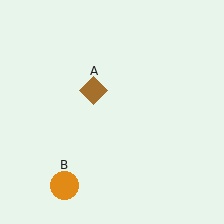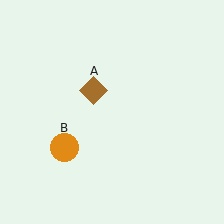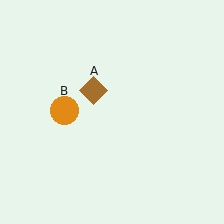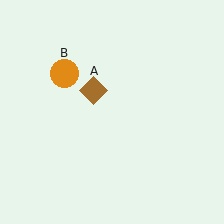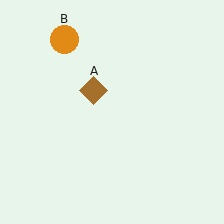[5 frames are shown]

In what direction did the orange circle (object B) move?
The orange circle (object B) moved up.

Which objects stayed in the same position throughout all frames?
Brown diamond (object A) remained stationary.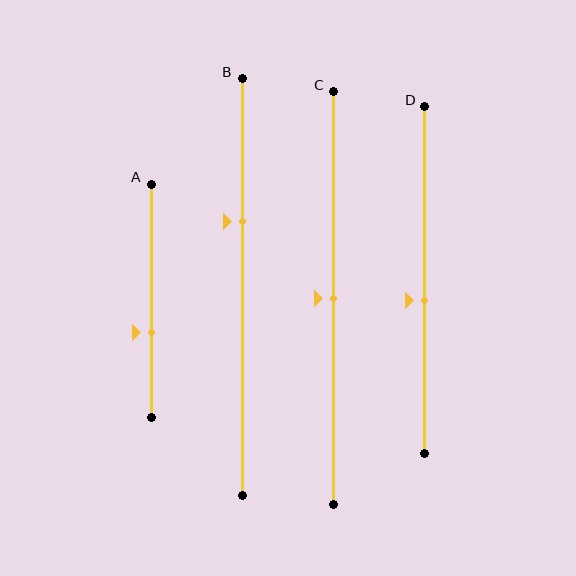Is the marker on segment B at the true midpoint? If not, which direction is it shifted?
No, the marker on segment B is shifted upward by about 16% of the segment length.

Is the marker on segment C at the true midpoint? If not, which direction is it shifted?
Yes, the marker on segment C is at the true midpoint.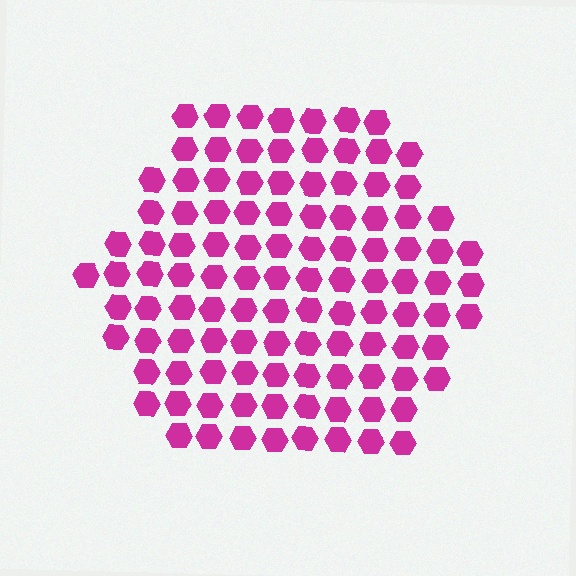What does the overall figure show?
The overall figure shows a hexagon.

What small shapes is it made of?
It is made of small hexagons.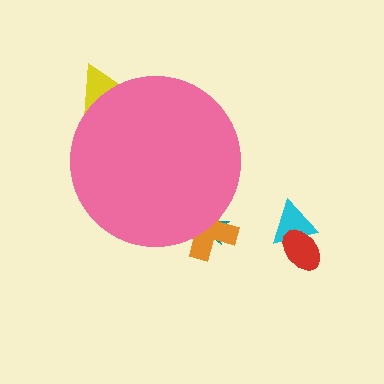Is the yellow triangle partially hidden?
Yes, the yellow triangle is partially hidden behind the pink circle.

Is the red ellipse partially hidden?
No, the red ellipse is fully visible.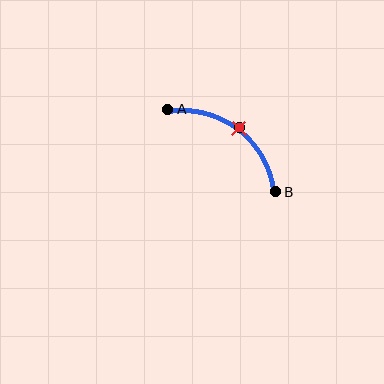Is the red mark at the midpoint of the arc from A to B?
Yes. The red mark lies on the arc at equal arc-length from both A and B — it is the arc midpoint.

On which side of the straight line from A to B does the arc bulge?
The arc bulges above and to the right of the straight line connecting A and B.